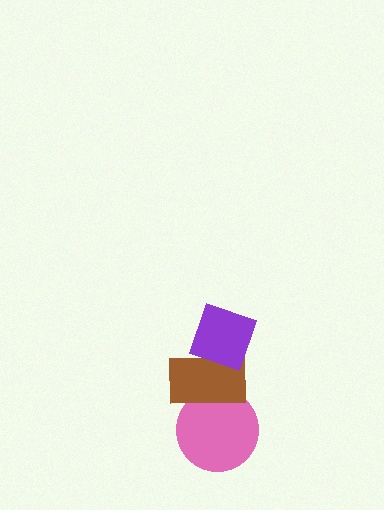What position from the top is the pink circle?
The pink circle is 3rd from the top.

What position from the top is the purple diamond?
The purple diamond is 1st from the top.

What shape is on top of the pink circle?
The brown rectangle is on top of the pink circle.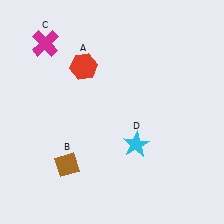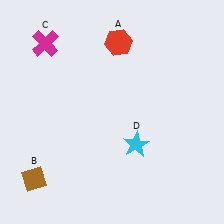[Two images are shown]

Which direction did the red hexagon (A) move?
The red hexagon (A) moved right.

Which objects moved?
The objects that moved are: the red hexagon (A), the brown diamond (B).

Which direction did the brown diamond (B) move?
The brown diamond (B) moved left.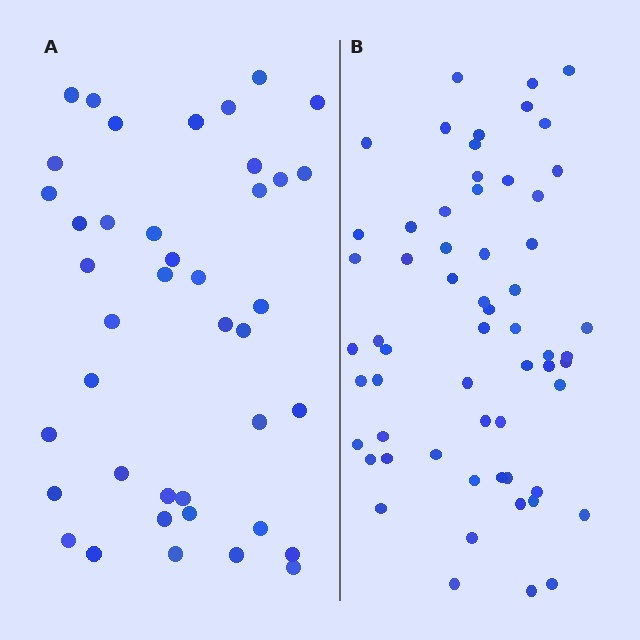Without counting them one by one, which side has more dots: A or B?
Region B (the right region) has more dots.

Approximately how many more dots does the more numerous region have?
Region B has approximately 20 more dots than region A.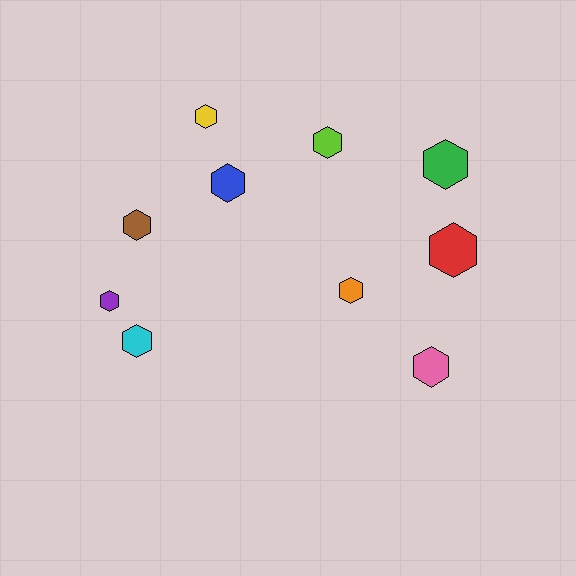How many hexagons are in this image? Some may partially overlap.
There are 10 hexagons.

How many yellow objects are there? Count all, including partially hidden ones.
There is 1 yellow object.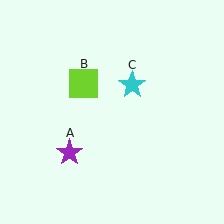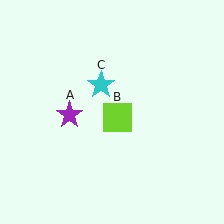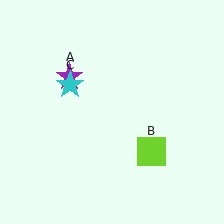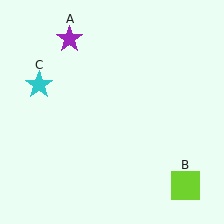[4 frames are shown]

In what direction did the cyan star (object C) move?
The cyan star (object C) moved left.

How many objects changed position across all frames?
3 objects changed position: purple star (object A), lime square (object B), cyan star (object C).